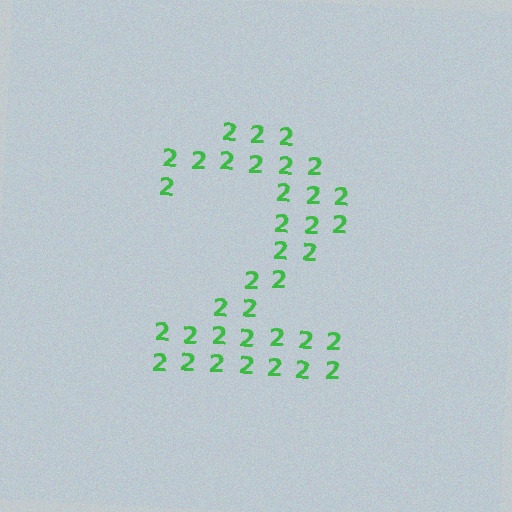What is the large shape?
The large shape is the digit 2.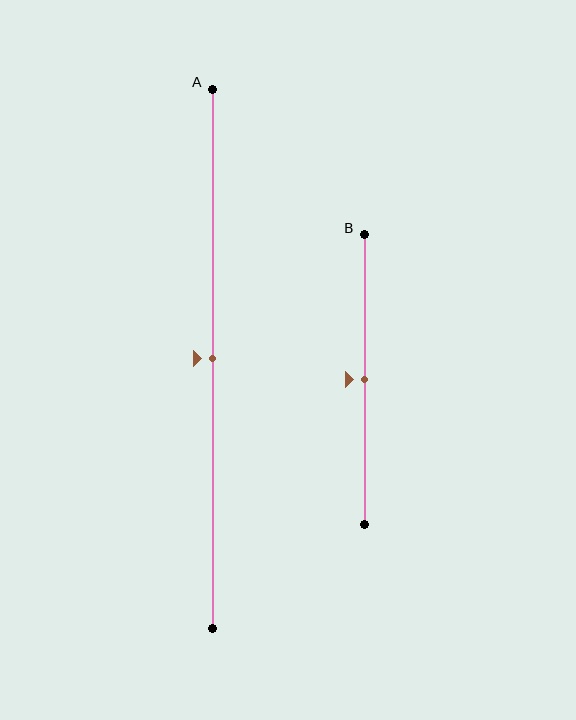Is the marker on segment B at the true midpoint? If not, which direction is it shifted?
Yes, the marker on segment B is at the true midpoint.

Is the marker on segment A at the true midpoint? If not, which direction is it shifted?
Yes, the marker on segment A is at the true midpoint.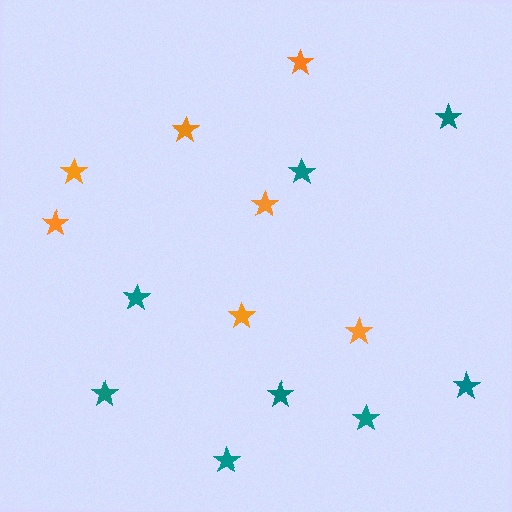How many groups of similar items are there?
There are 2 groups: one group of teal stars (8) and one group of orange stars (7).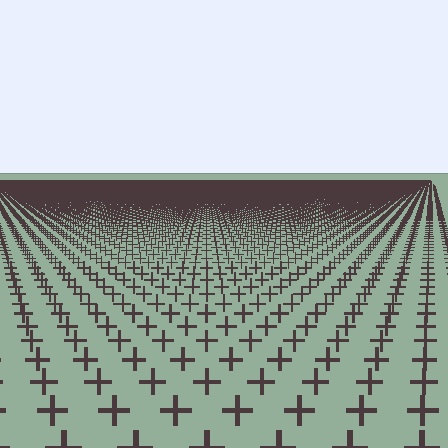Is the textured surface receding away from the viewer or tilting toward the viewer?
The surface is receding away from the viewer. Texture elements get smaller and denser toward the top.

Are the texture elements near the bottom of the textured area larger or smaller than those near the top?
Larger. Near the bottom, elements are closer to the viewer and appear at a bigger on-screen size.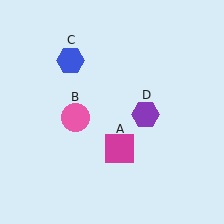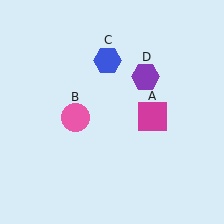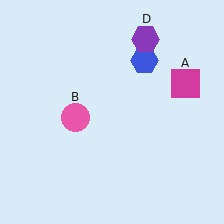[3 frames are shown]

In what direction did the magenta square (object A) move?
The magenta square (object A) moved up and to the right.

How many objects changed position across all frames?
3 objects changed position: magenta square (object A), blue hexagon (object C), purple hexagon (object D).